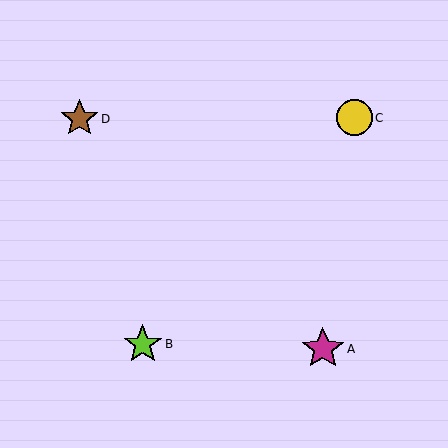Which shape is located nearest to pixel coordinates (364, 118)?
The yellow circle (labeled C) at (354, 118) is nearest to that location.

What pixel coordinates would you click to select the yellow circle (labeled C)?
Click at (354, 118) to select the yellow circle C.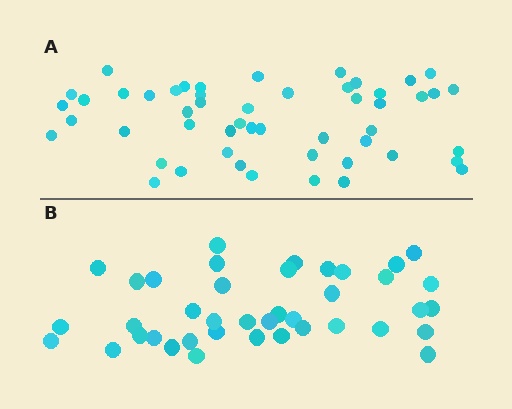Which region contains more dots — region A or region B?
Region A (the top region) has more dots.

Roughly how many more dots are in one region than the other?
Region A has roughly 12 or so more dots than region B.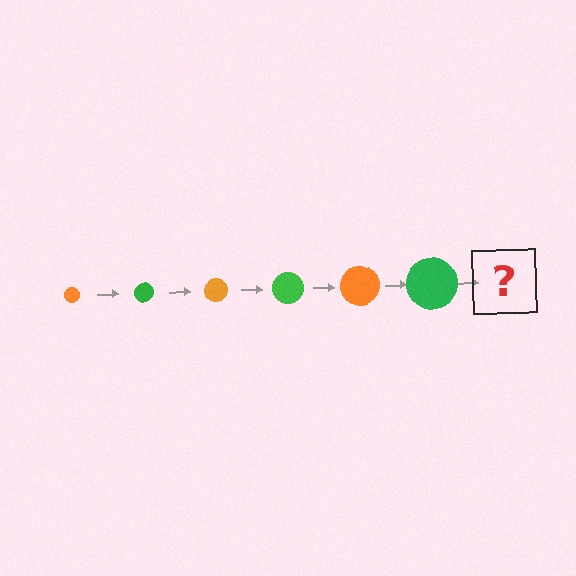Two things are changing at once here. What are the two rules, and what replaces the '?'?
The two rules are that the circle grows larger each step and the color cycles through orange and green. The '?' should be an orange circle, larger than the previous one.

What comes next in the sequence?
The next element should be an orange circle, larger than the previous one.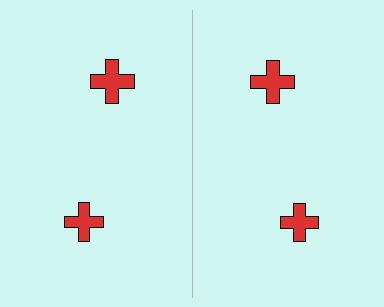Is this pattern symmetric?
Yes, this pattern has bilateral (reflection) symmetry.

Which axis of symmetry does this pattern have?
The pattern has a vertical axis of symmetry running through the center of the image.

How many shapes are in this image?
There are 4 shapes in this image.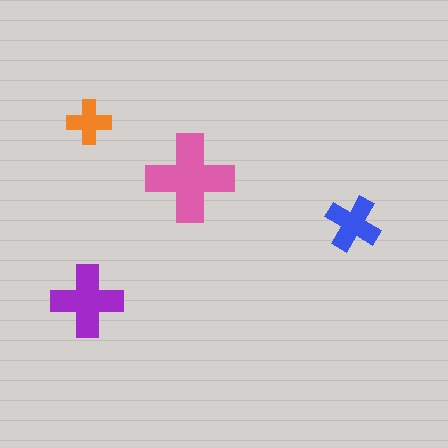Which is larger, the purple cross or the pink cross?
The pink one.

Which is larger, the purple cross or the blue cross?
The purple one.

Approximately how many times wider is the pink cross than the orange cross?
About 2 times wider.